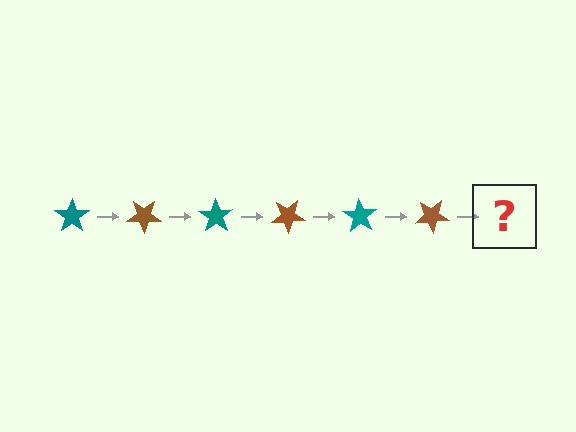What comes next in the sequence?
The next element should be a teal star, rotated 210 degrees from the start.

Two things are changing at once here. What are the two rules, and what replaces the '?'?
The two rules are that it rotates 35 degrees each step and the color cycles through teal and brown. The '?' should be a teal star, rotated 210 degrees from the start.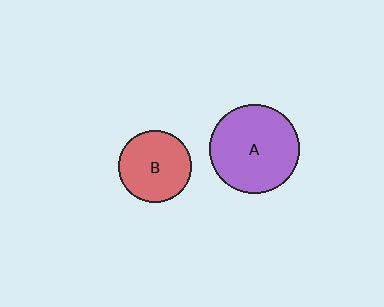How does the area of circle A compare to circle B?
Approximately 1.5 times.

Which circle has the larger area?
Circle A (purple).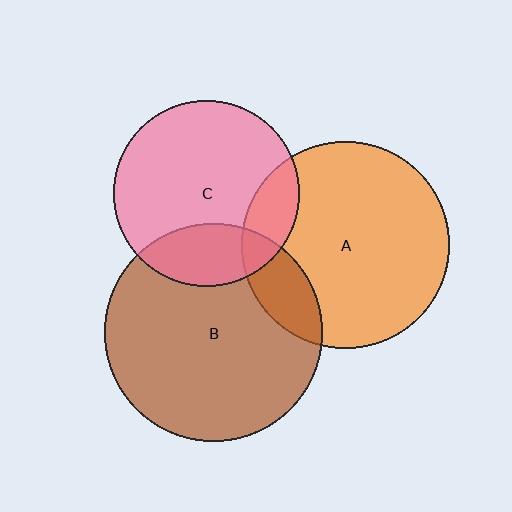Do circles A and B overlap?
Yes.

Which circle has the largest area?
Circle B (brown).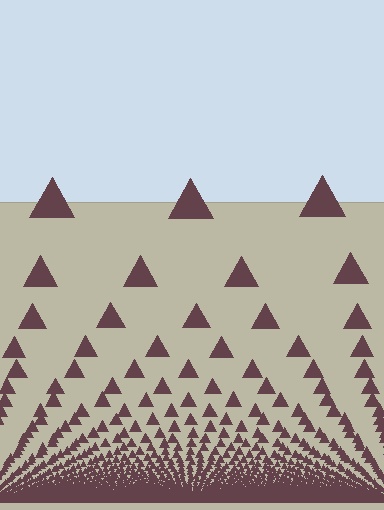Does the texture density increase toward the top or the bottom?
Density increases toward the bottom.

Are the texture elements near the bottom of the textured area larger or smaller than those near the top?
Smaller. The gradient is inverted — elements near the bottom are smaller and denser.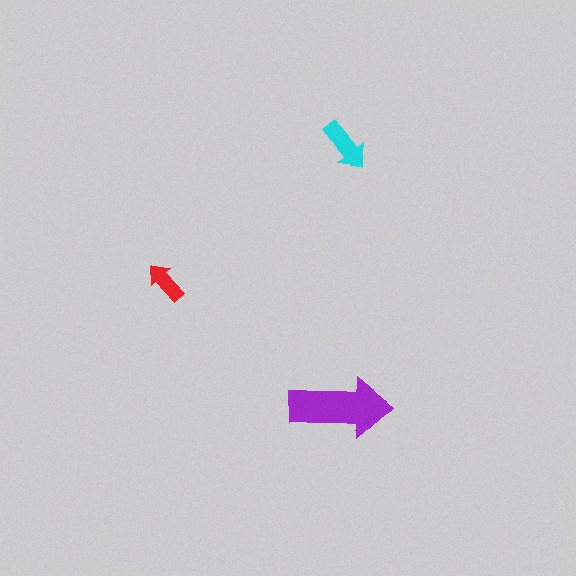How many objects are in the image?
There are 3 objects in the image.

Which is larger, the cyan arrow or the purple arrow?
The purple one.